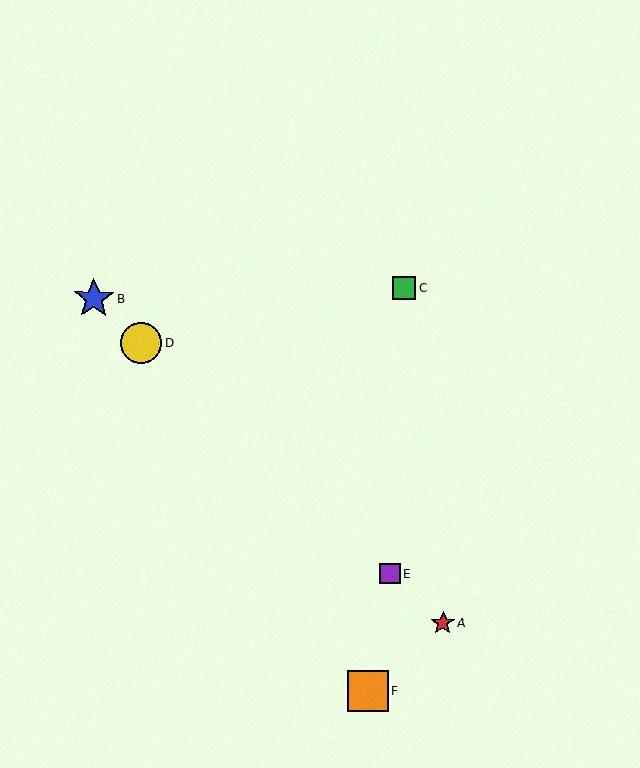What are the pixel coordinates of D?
Object D is at (141, 342).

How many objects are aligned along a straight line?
4 objects (A, B, D, E) are aligned along a straight line.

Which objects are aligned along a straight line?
Objects A, B, D, E are aligned along a straight line.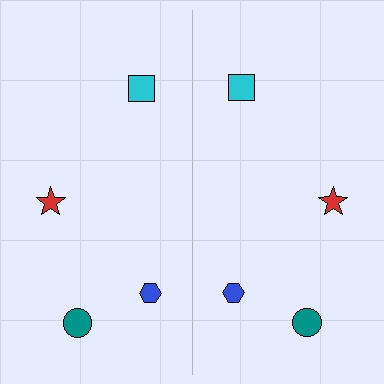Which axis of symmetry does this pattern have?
The pattern has a vertical axis of symmetry running through the center of the image.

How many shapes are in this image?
There are 8 shapes in this image.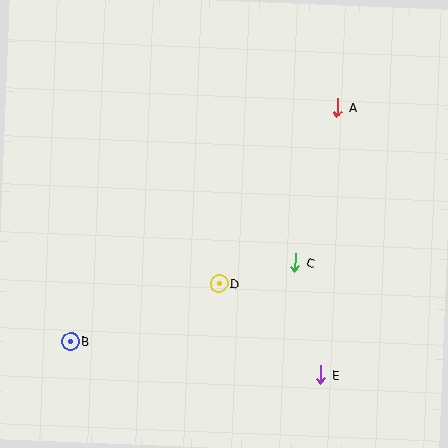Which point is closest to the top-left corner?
Point B is closest to the top-left corner.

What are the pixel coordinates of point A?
Point A is at (338, 107).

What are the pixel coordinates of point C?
Point C is at (295, 263).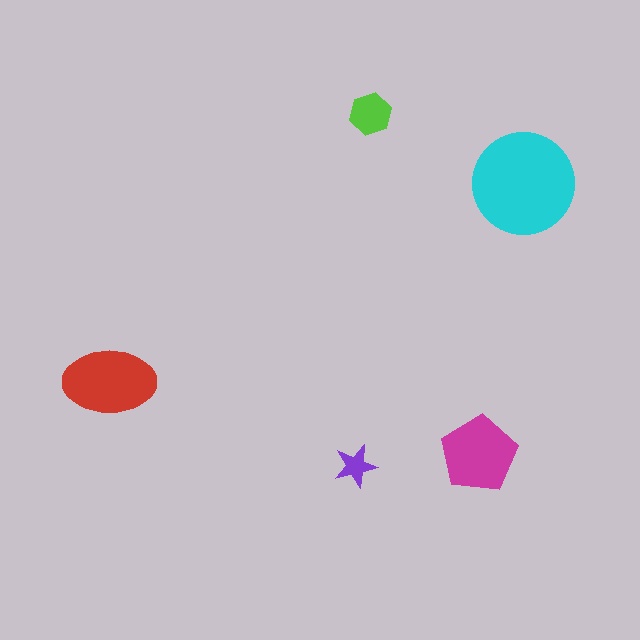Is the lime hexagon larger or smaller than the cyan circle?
Smaller.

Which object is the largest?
The cyan circle.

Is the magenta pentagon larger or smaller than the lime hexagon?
Larger.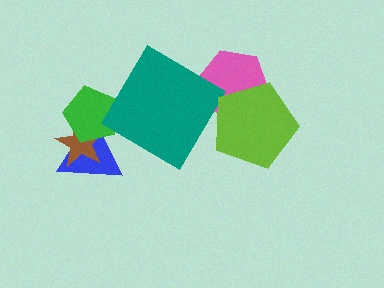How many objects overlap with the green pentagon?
2 objects overlap with the green pentagon.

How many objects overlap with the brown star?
2 objects overlap with the brown star.